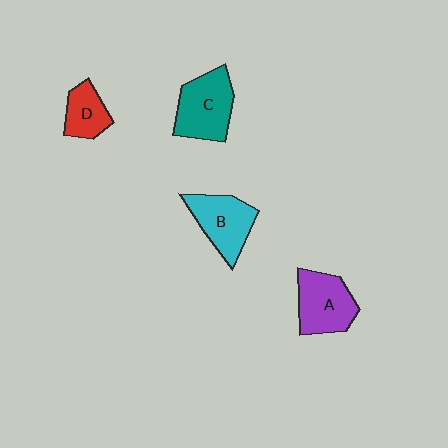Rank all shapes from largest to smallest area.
From largest to smallest: C (teal), A (purple), B (cyan), D (red).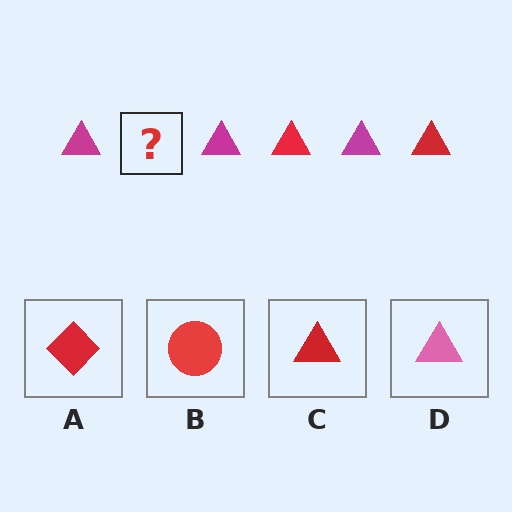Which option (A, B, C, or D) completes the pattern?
C.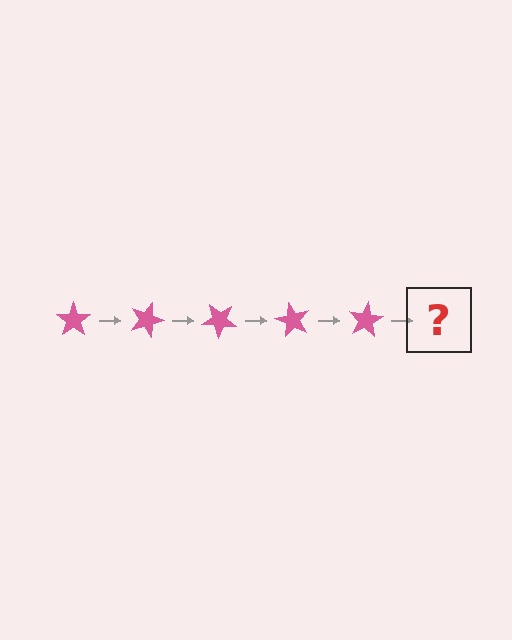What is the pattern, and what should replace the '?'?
The pattern is that the star rotates 20 degrees each step. The '?' should be a pink star rotated 100 degrees.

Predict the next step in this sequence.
The next step is a pink star rotated 100 degrees.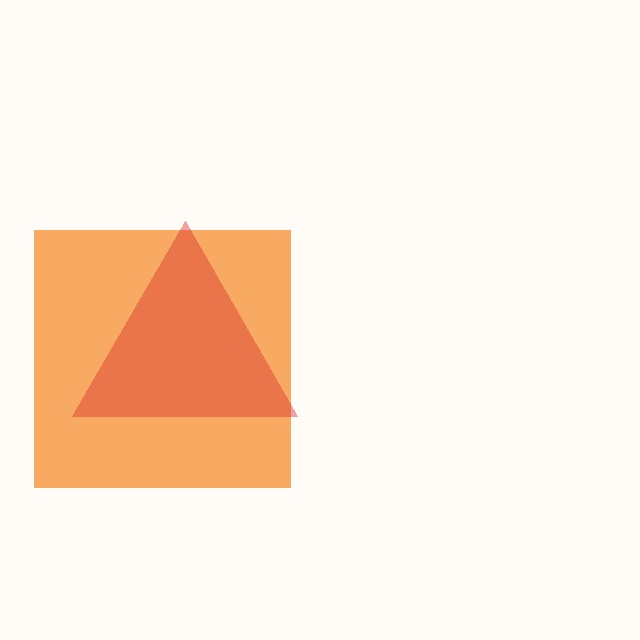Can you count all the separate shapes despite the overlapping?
Yes, there are 2 separate shapes.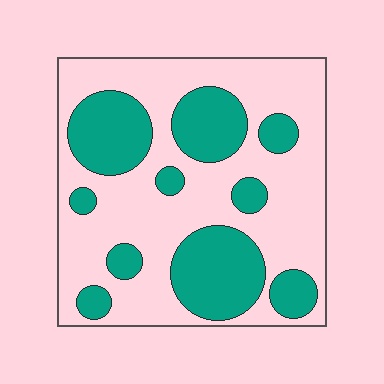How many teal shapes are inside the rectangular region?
10.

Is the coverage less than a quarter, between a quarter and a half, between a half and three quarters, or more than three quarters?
Between a quarter and a half.